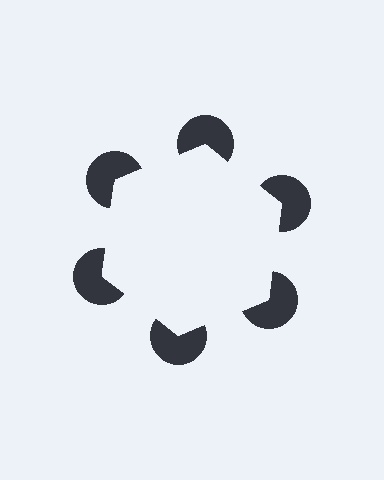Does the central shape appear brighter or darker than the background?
It typically appears slightly brighter than the background, even though no actual brightness change is drawn.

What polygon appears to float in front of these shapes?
An illusory hexagon — its edges are inferred from the aligned wedge cuts in the pac-man discs, not physically drawn.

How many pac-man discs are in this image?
There are 6 — one at each vertex of the illusory hexagon.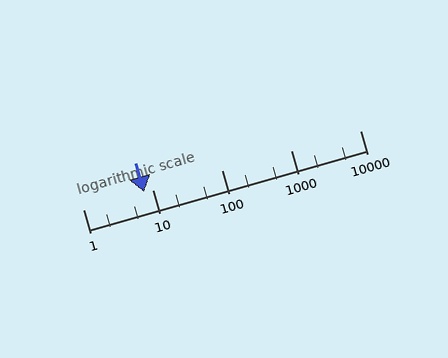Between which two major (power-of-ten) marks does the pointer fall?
The pointer is between 1 and 10.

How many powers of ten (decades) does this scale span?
The scale spans 4 decades, from 1 to 10000.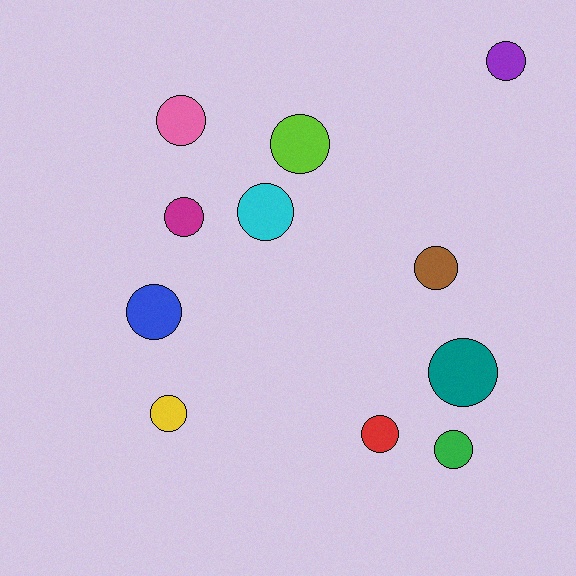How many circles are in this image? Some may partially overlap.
There are 11 circles.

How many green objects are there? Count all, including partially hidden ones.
There is 1 green object.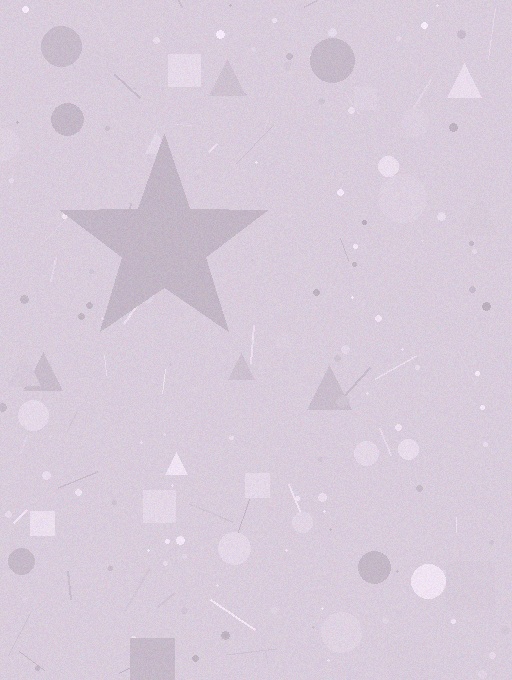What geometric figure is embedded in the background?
A star is embedded in the background.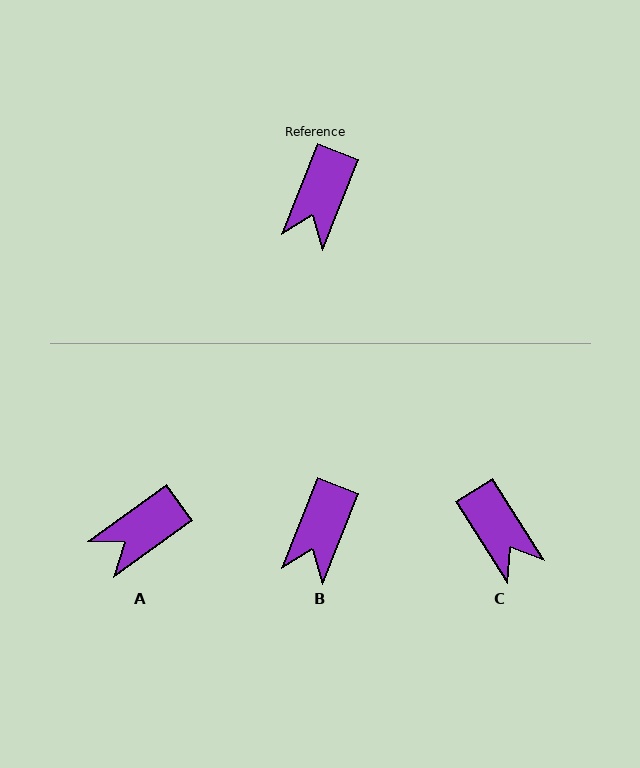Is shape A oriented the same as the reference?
No, it is off by about 33 degrees.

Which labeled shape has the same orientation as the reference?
B.